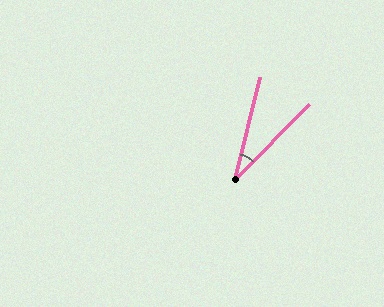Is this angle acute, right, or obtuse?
It is acute.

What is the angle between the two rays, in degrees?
Approximately 31 degrees.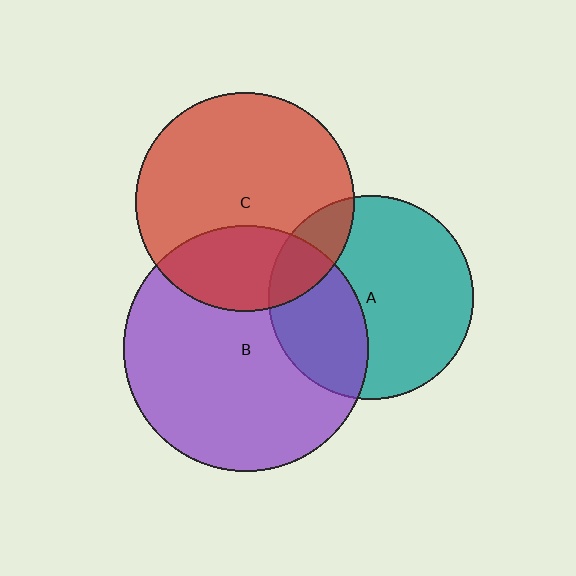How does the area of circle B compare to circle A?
Approximately 1.4 times.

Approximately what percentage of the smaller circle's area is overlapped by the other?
Approximately 35%.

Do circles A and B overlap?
Yes.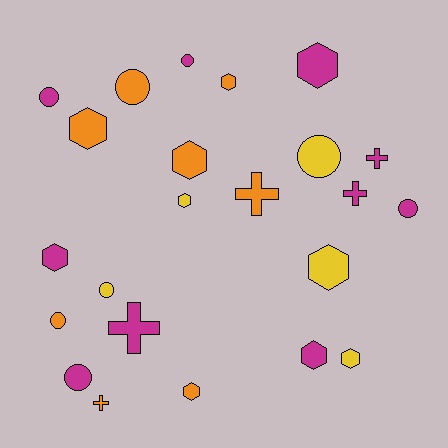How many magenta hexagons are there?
There are 3 magenta hexagons.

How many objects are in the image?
There are 23 objects.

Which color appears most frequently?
Magenta, with 10 objects.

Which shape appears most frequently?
Hexagon, with 10 objects.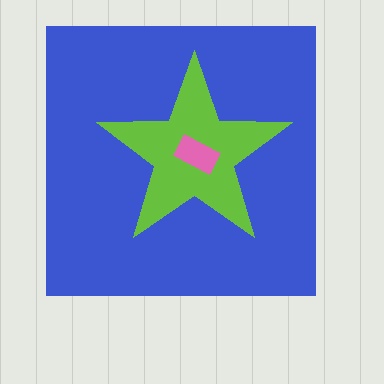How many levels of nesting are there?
3.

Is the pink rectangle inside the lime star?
Yes.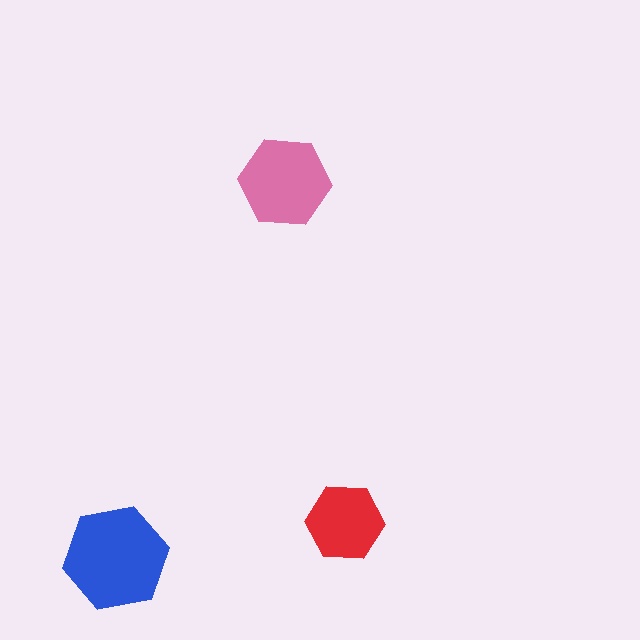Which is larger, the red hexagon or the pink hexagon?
The pink one.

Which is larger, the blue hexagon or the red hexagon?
The blue one.